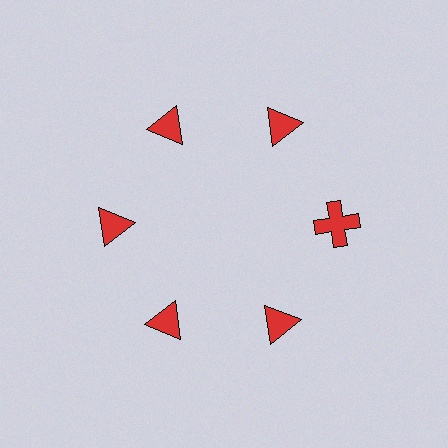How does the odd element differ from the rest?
It has a different shape: cross instead of triangle.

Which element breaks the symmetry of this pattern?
The red cross at roughly the 3 o'clock position breaks the symmetry. All other shapes are red triangles.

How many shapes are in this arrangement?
There are 6 shapes arranged in a ring pattern.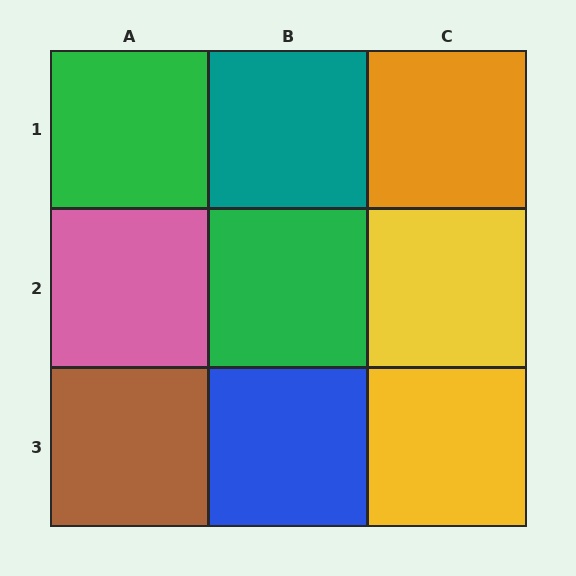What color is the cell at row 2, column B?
Green.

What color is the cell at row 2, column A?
Pink.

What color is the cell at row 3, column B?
Blue.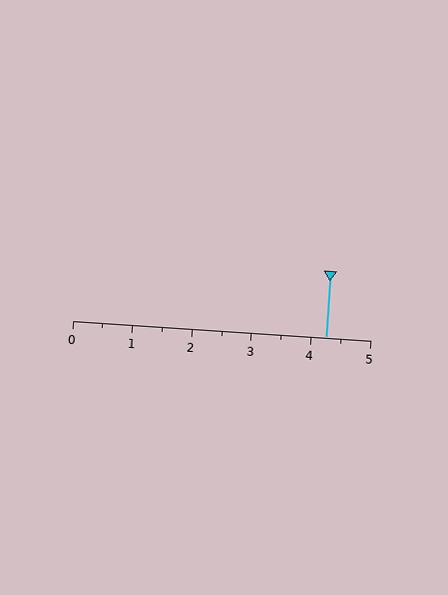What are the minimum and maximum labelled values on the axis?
The axis runs from 0 to 5.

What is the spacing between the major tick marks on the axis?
The major ticks are spaced 1 apart.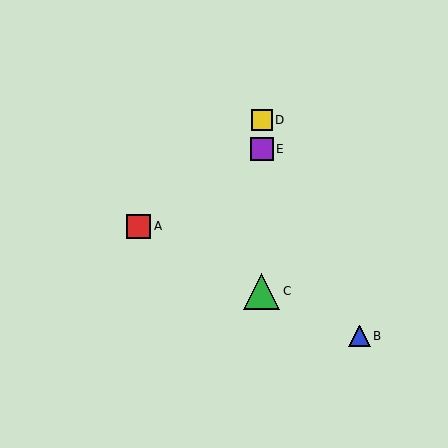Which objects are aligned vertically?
Objects C, D, E are aligned vertically.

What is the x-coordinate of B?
Object B is at x≈359.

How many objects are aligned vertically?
3 objects (C, D, E) are aligned vertically.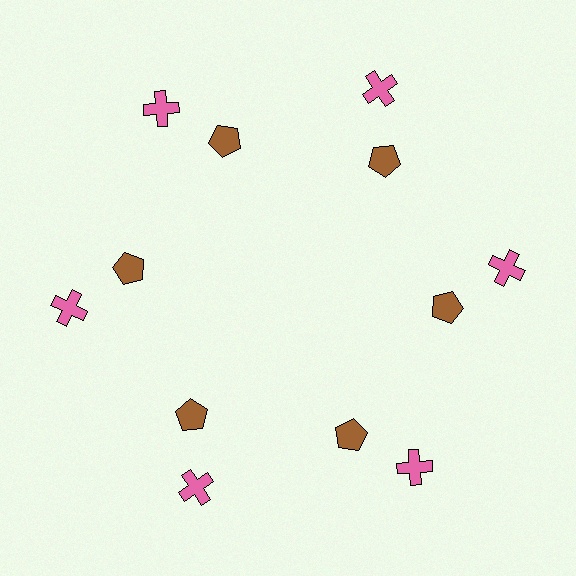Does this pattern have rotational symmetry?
Yes, this pattern has 6-fold rotational symmetry. It looks the same after rotating 60 degrees around the center.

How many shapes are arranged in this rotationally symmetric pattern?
There are 12 shapes, arranged in 6 groups of 2.